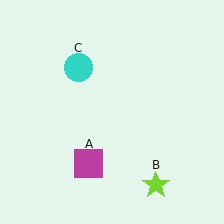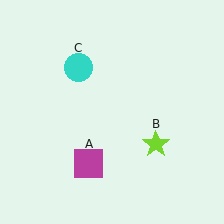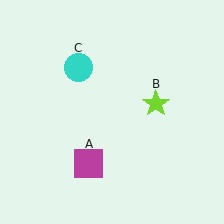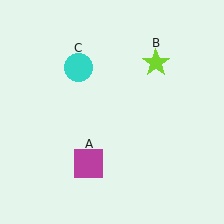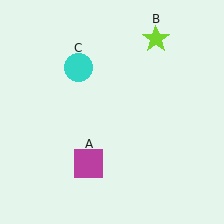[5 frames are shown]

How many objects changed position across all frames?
1 object changed position: lime star (object B).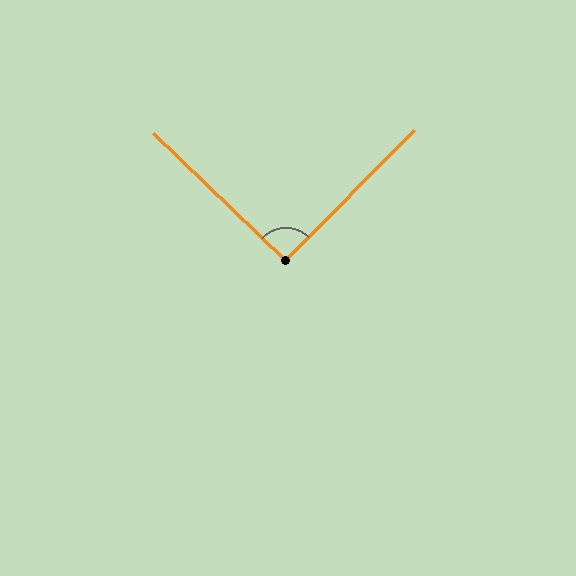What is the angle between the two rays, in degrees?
Approximately 91 degrees.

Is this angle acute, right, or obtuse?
It is approximately a right angle.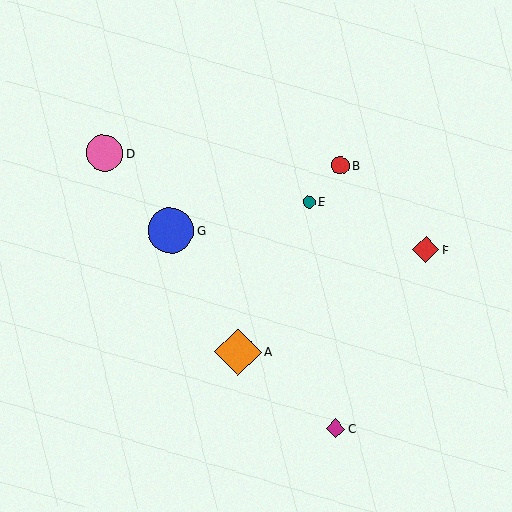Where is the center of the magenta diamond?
The center of the magenta diamond is at (336, 428).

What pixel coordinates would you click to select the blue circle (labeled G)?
Click at (171, 231) to select the blue circle G.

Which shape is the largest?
The orange diamond (labeled A) is the largest.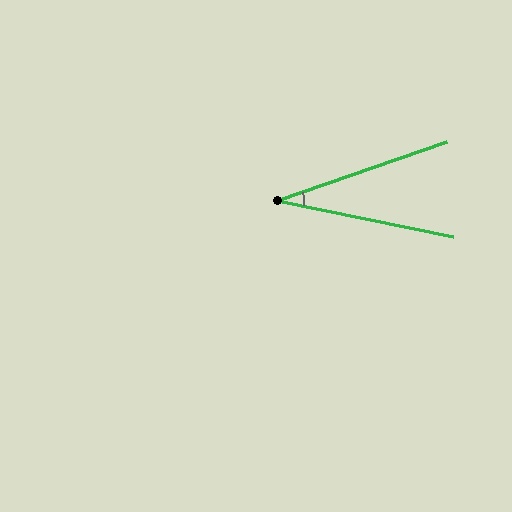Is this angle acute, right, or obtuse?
It is acute.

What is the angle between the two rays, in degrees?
Approximately 31 degrees.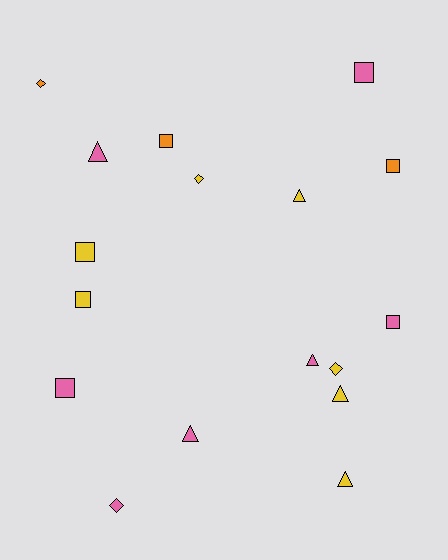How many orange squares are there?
There are 2 orange squares.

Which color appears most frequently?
Pink, with 7 objects.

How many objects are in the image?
There are 17 objects.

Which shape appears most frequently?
Square, with 7 objects.